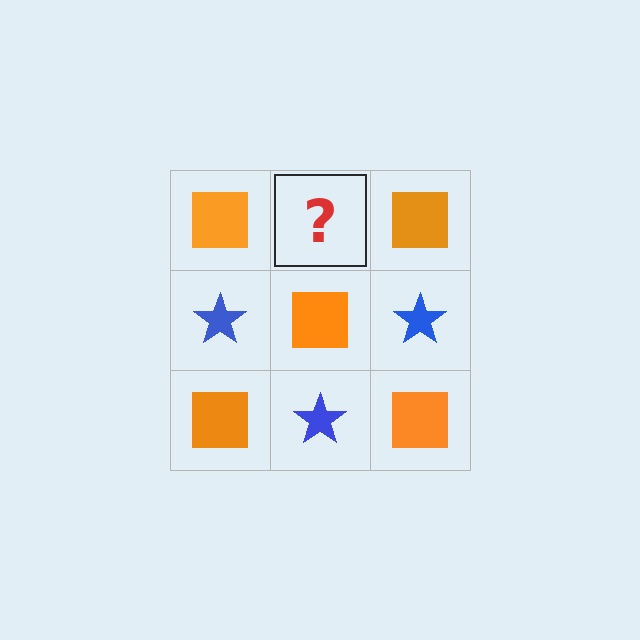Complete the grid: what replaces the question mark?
The question mark should be replaced with a blue star.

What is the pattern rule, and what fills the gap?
The rule is that it alternates orange square and blue star in a checkerboard pattern. The gap should be filled with a blue star.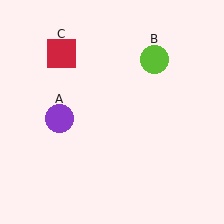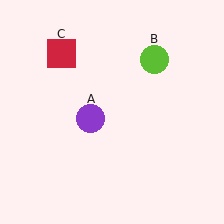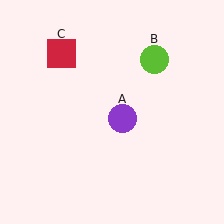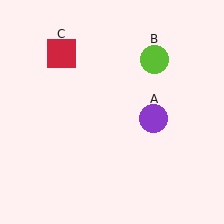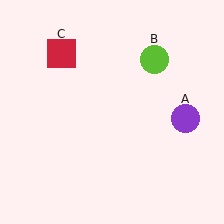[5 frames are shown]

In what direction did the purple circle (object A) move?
The purple circle (object A) moved right.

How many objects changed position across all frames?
1 object changed position: purple circle (object A).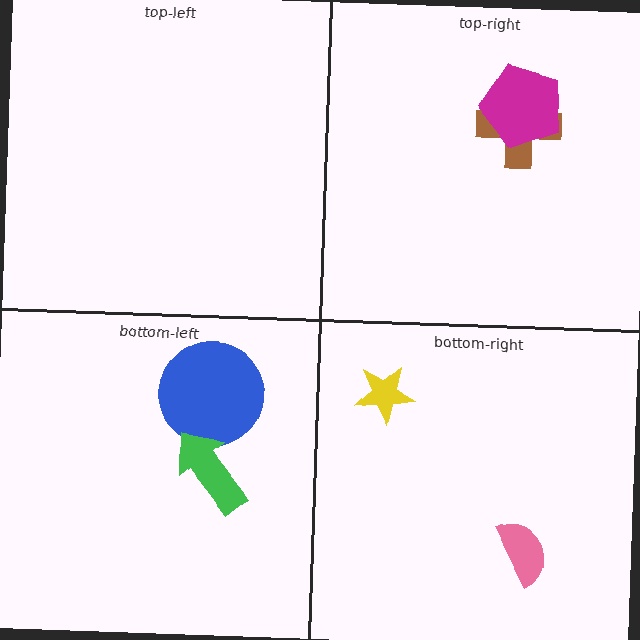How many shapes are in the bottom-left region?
2.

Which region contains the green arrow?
The bottom-left region.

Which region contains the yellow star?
The bottom-right region.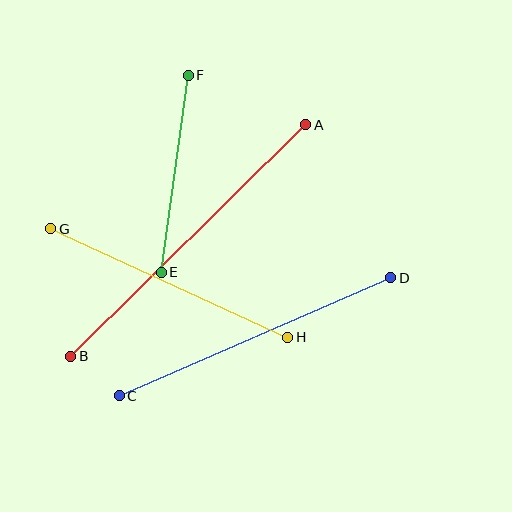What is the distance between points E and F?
The distance is approximately 199 pixels.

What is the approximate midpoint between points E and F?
The midpoint is at approximately (175, 174) pixels.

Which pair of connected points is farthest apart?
Points A and B are farthest apart.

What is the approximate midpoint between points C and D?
The midpoint is at approximately (255, 337) pixels.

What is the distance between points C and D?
The distance is approximately 296 pixels.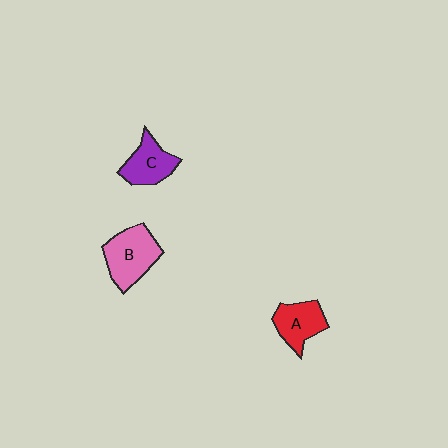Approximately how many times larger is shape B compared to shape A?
Approximately 1.3 times.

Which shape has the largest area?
Shape B (pink).